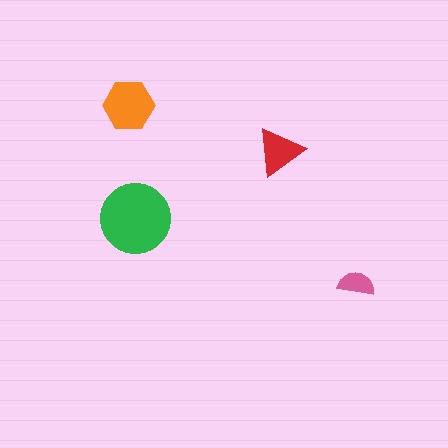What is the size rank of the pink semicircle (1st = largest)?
4th.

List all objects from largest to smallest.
The green circle, the orange hexagon, the red triangle, the pink semicircle.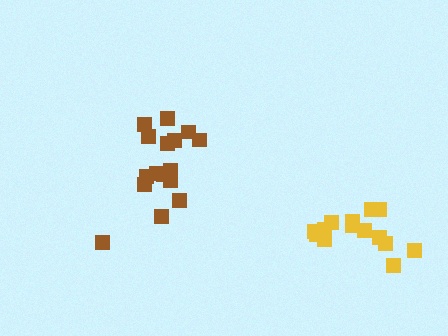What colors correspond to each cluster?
The clusters are colored: yellow, brown.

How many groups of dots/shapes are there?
There are 2 groups.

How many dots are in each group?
Group 1: 14 dots, Group 2: 16 dots (30 total).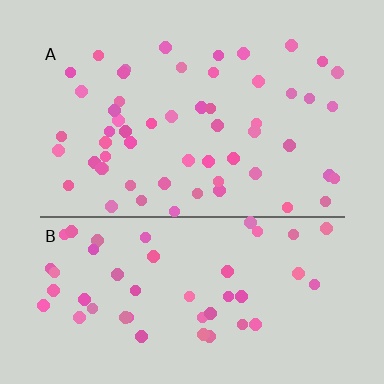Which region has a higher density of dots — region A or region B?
A (the top).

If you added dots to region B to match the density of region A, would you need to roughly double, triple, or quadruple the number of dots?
Approximately double.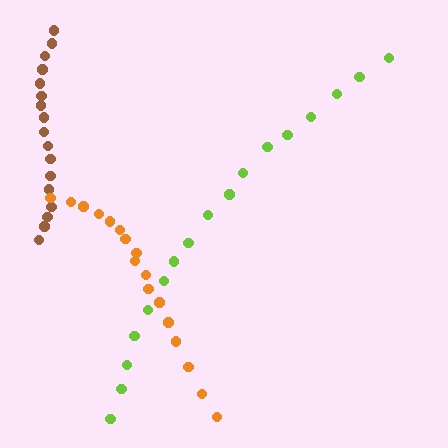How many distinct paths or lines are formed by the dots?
There are 3 distinct paths.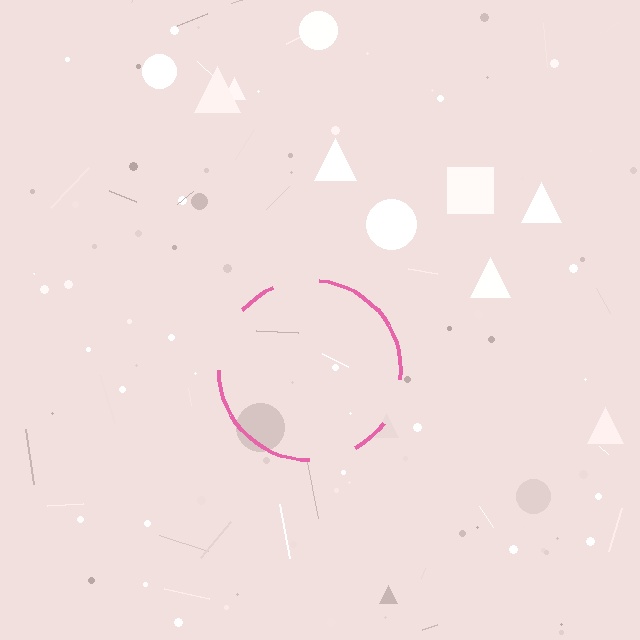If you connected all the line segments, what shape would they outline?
They would outline a circle.